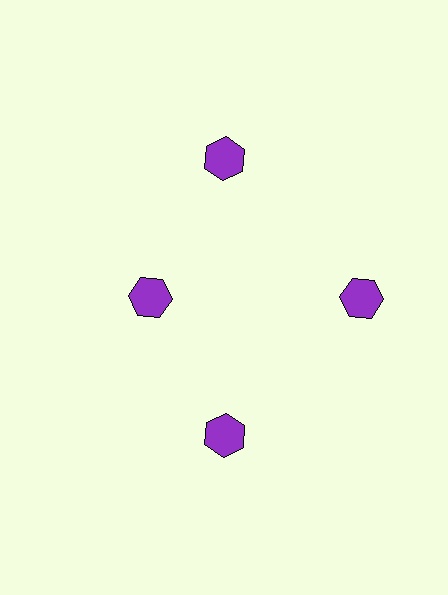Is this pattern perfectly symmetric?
No. The 4 purple hexagons are arranged in a ring, but one element near the 9 o'clock position is pulled inward toward the center, breaking the 4-fold rotational symmetry.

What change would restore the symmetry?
The symmetry would be restored by moving it outward, back onto the ring so that all 4 hexagons sit at equal angles and equal distance from the center.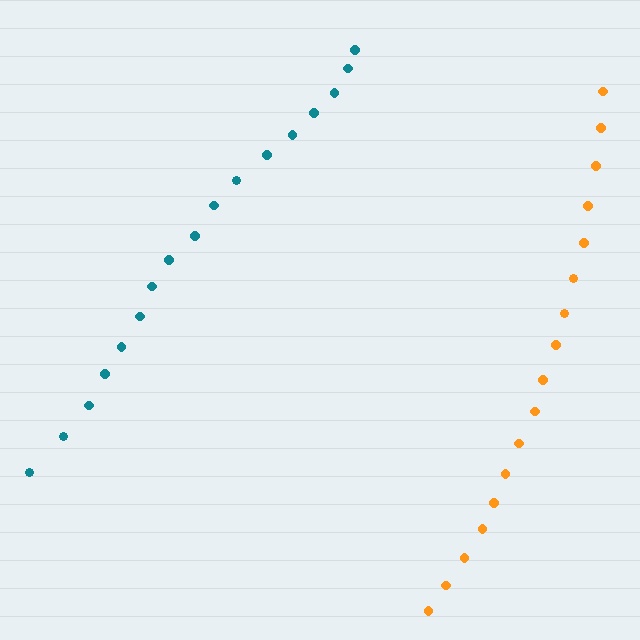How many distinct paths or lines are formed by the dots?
There are 2 distinct paths.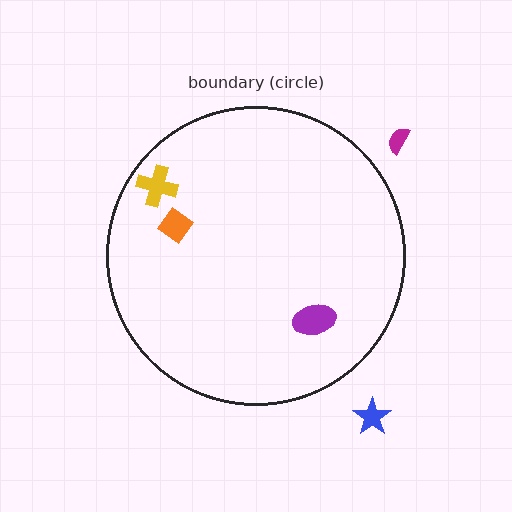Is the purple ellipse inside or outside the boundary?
Inside.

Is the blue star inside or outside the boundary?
Outside.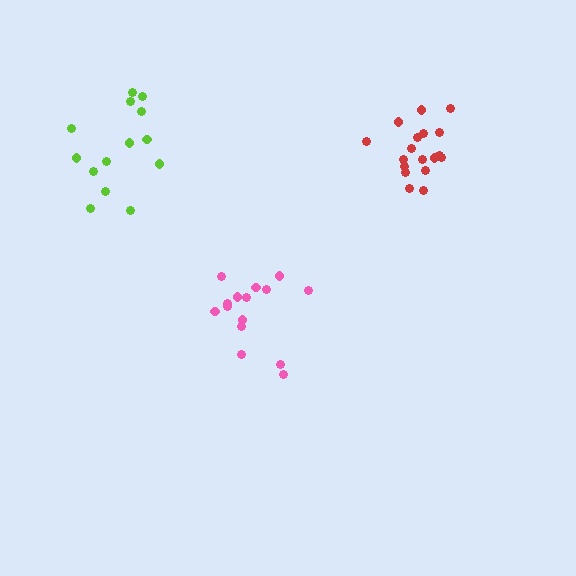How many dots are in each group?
Group 1: 18 dots, Group 2: 15 dots, Group 3: 14 dots (47 total).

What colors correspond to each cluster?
The clusters are colored: red, pink, lime.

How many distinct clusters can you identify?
There are 3 distinct clusters.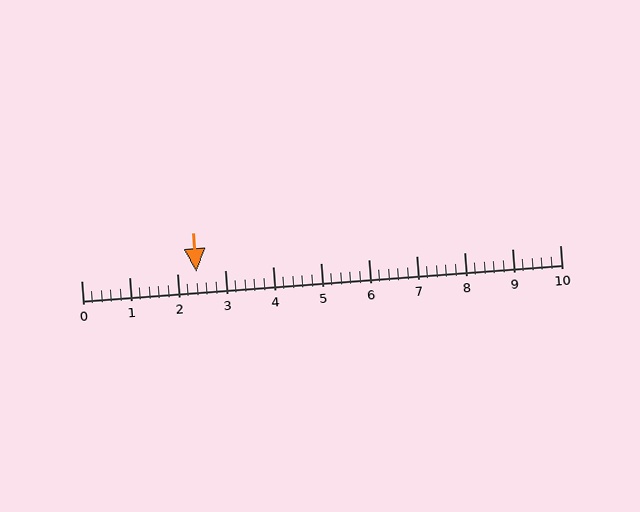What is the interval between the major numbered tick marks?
The major tick marks are spaced 1 units apart.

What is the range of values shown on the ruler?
The ruler shows values from 0 to 10.